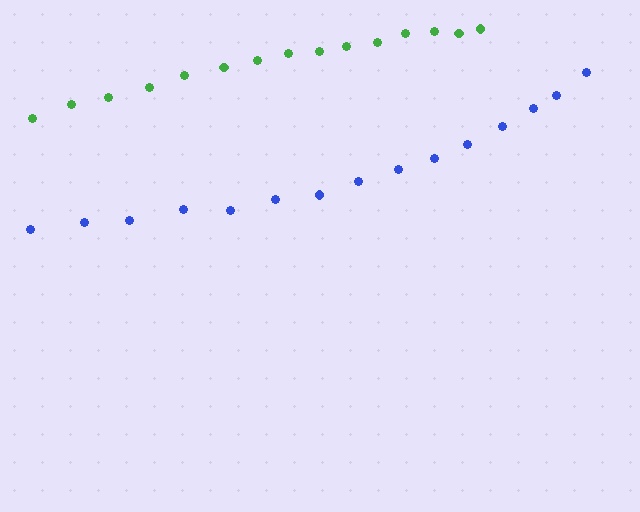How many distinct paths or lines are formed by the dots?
There are 2 distinct paths.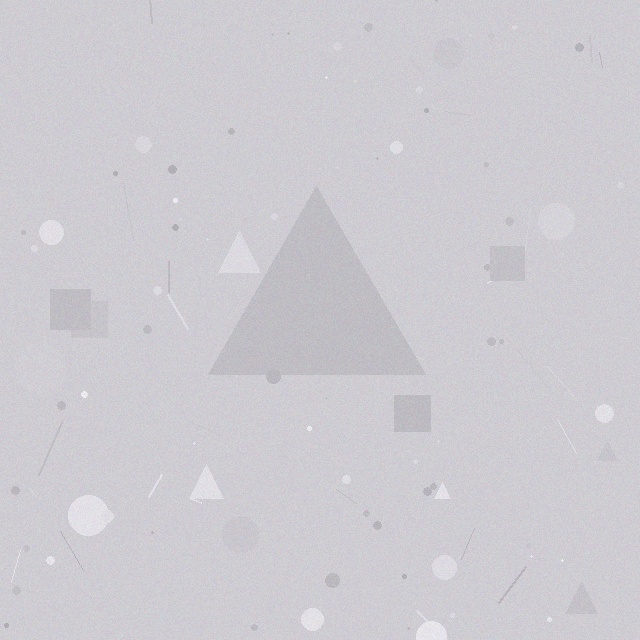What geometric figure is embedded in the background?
A triangle is embedded in the background.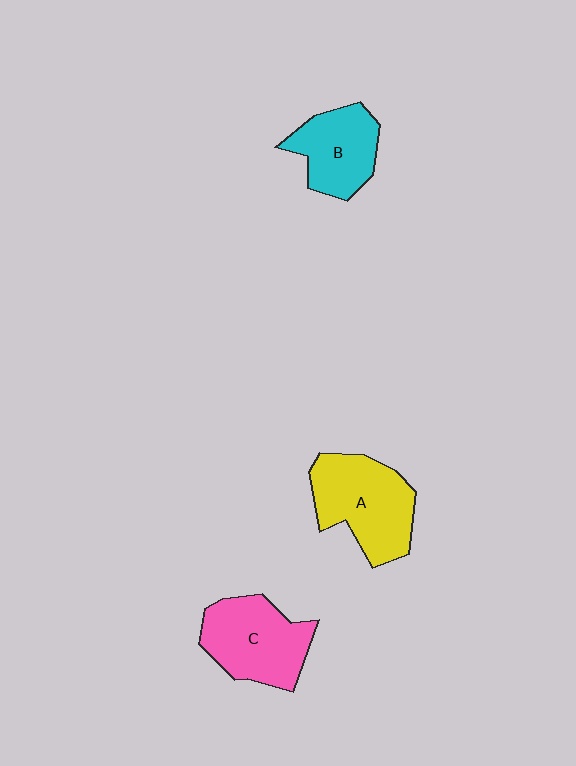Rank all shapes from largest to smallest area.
From largest to smallest: A (yellow), C (pink), B (cyan).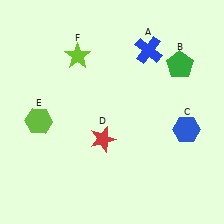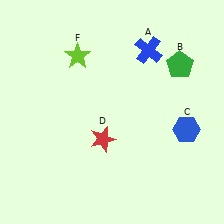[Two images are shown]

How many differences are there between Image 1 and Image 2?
There is 1 difference between the two images.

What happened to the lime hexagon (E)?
The lime hexagon (E) was removed in Image 2. It was in the bottom-left area of Image 1.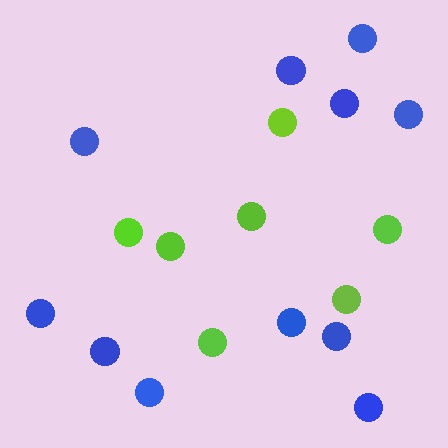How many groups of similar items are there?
There are 2 groups: one group of lime circles (7) and one group of blue circles (11).